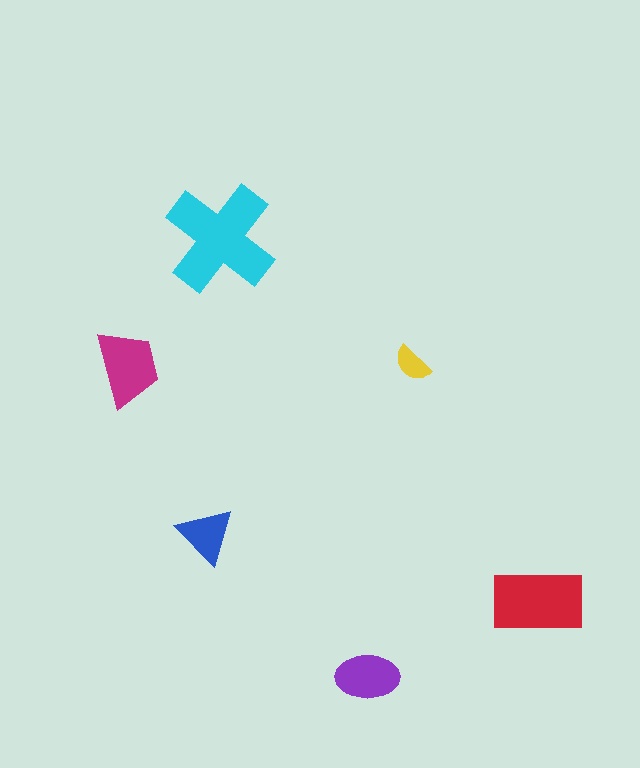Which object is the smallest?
The yellow semicircle.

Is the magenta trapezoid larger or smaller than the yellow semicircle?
Larger.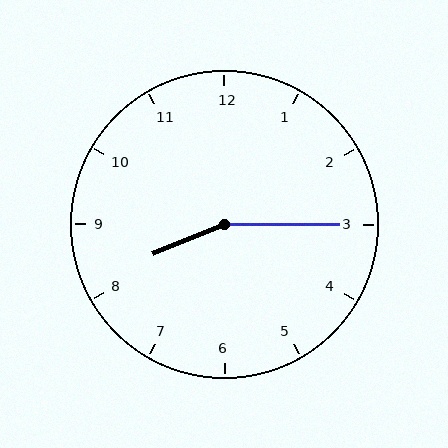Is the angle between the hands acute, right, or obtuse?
It is obtuse.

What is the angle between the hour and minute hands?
Approximately 158 degrees.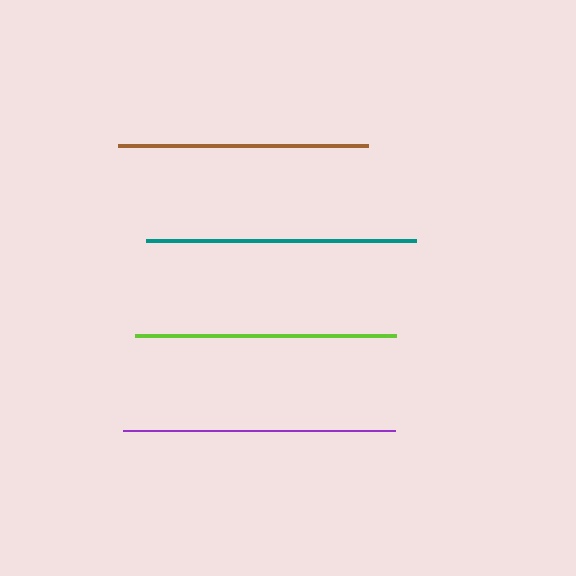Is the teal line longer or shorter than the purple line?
The purple line is longer than the teal line.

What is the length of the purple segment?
The purple segment is approximately 272 pixels long.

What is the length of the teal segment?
The teal segment is approximately 270 pixels long.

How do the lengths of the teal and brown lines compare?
The teal and brown lines are approximately the same length.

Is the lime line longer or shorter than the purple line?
The purple line is longer than the lime line.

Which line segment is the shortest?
The brown line is the shortest at approximately 250 pixels.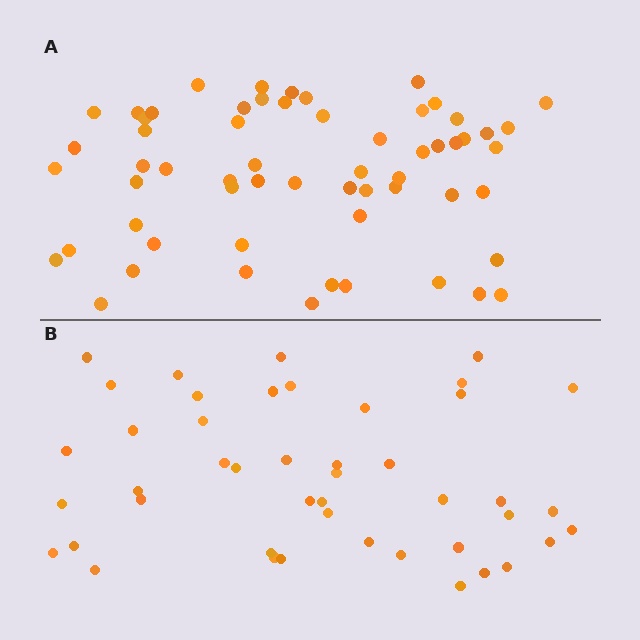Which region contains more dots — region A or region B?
Region A (the top region) has more dots.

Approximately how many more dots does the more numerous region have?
Region A has approximately 15 more dots than region B.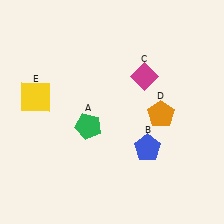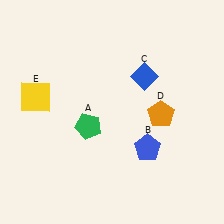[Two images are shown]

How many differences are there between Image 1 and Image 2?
There is 1 difference between the two images.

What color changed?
The diamond (C) changed from magenta in Image 1 to blue in Image 2.